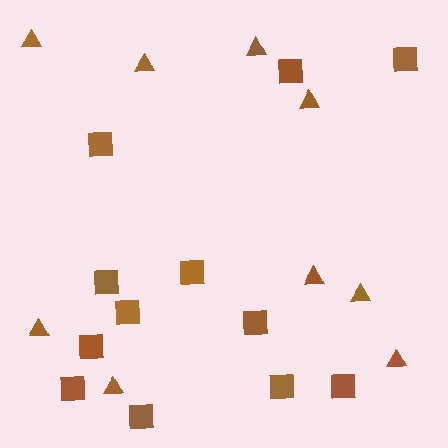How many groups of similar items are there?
There are 2 groups: one group of triangles (9) and one group of squares (12).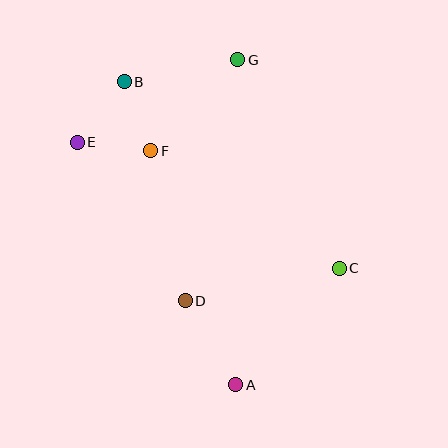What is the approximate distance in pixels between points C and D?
The distance between C and D is approximately 158 pixels.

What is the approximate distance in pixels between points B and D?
The distance between B and D is approximately 228 pixels.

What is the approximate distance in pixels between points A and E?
The distance between A and E is approximately 290 pixels.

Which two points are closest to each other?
Points E and F are closest to each other.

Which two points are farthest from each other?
Points A and G are farthest from each other.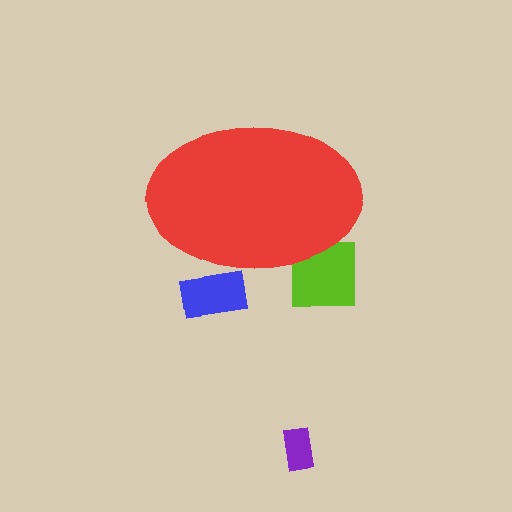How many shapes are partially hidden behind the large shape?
2 shapes are partially hidden.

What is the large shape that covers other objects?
A red ellipse.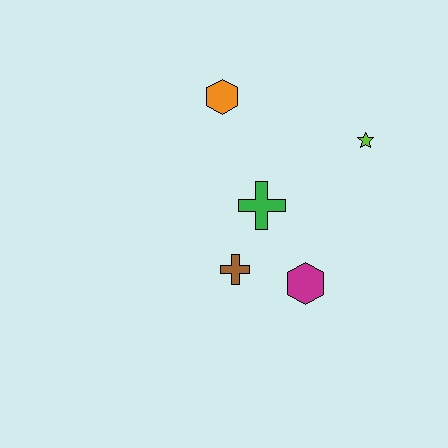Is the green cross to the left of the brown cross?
No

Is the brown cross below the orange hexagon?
Yes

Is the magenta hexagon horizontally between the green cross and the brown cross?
No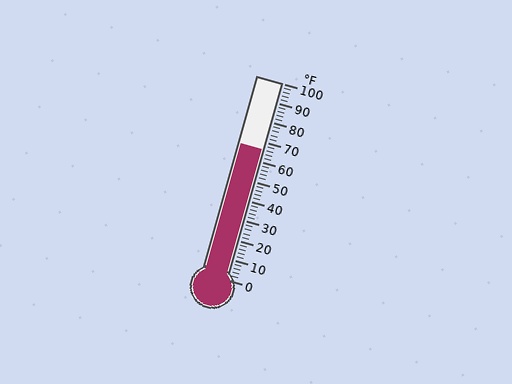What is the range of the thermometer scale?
The thermometer scale ranges from 0°F to 100°F.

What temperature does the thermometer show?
The thermometer shows approximately 66°F.